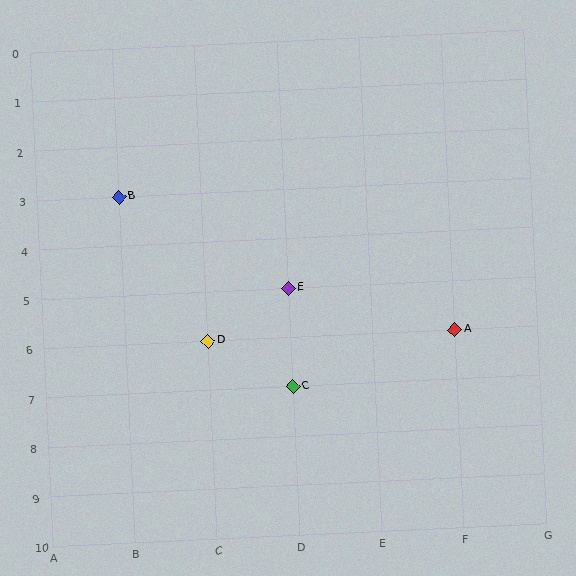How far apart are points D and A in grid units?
Points D and A are 3 columns apart.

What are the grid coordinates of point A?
Point A is at grid coordinates (F, 6).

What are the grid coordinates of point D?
Point D is at grid coordinates (C, 6).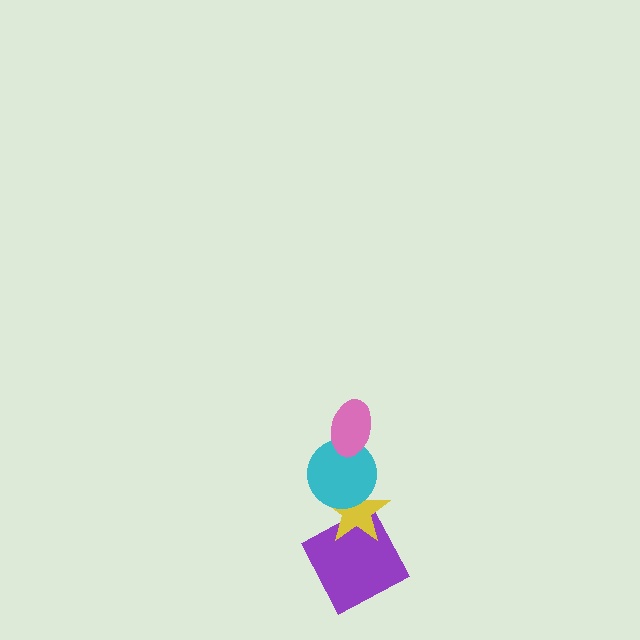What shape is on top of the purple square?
The yellow star is on top of the purple square.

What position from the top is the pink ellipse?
The pink ellipse is 1st from the top.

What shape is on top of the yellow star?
The cyan circle is on top of the yellow star.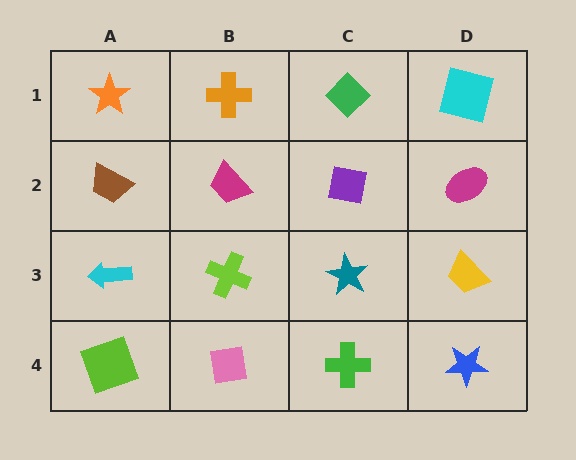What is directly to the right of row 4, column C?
A blue star.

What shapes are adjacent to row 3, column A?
A brown trapezoid (row 2, column A), a lime square (row 4, column A), a lime cross (row 3, column B).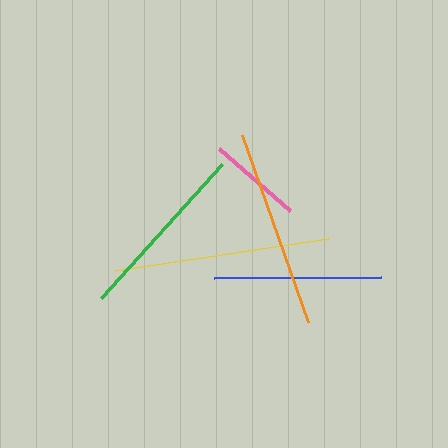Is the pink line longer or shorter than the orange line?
The orange line is longer than the pink line.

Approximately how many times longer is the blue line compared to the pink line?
The blue line is approximately 1.8 times the length of the pink line.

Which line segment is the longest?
The yellow line is the longest at approximately 215 pixels.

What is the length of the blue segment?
The blue segment is approximately 167 pixels long.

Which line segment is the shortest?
The pink line is the shortest at approximately 95 pixels.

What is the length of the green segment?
The green segment is approximately 181 pixels long.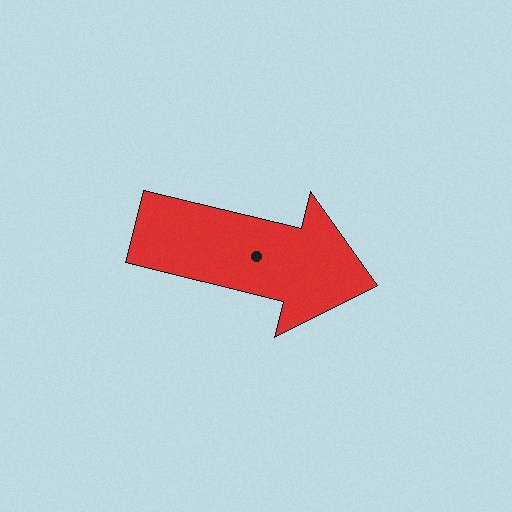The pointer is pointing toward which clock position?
Roughly 3 o'clock.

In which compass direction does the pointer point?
East.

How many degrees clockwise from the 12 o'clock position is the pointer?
Approximately 104 degrees.